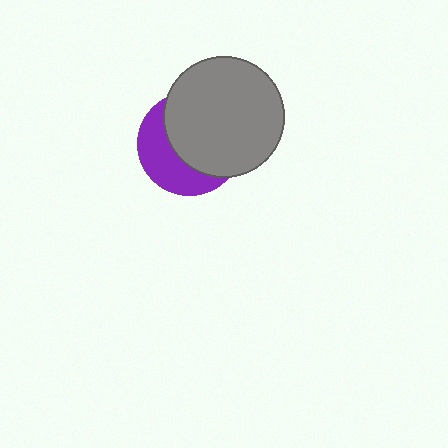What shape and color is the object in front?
The object in front is a gray circle.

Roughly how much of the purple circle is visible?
A small part of it is visible (roughly 40%).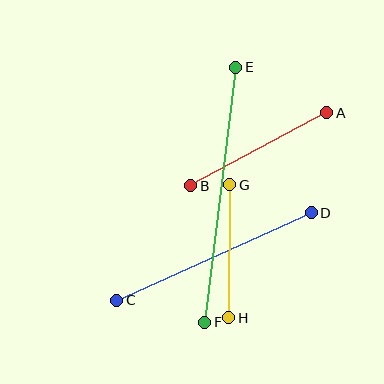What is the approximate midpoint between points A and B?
The midpoint is at approximately (259, 149) pixels.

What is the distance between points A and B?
The distance is approximately 154 pixels.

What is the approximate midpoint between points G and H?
The midpoint is at approximately (229, 251) pixels.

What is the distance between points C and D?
The distance is approximately 213 pixels.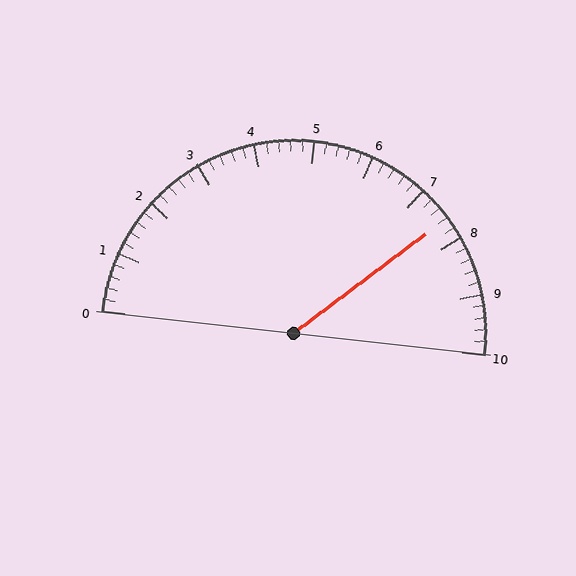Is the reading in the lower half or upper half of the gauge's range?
The reading is in the upper half of the range (0 to 10).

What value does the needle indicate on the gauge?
The needle indicates approximately 7.6.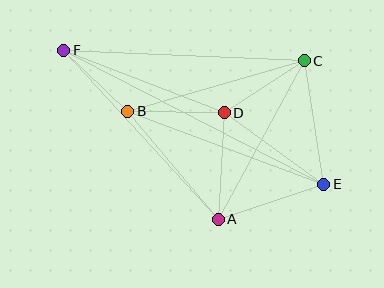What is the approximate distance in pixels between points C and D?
The distance between C and D is approximately 95 pixels.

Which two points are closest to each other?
Points B and F are closest to each other.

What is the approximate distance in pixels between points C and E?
The distance between C and E is approximately 125 pixels.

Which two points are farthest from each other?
Points E and F are farthest from each other.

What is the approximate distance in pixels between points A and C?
The distance between A and C is approximately 180 pixels.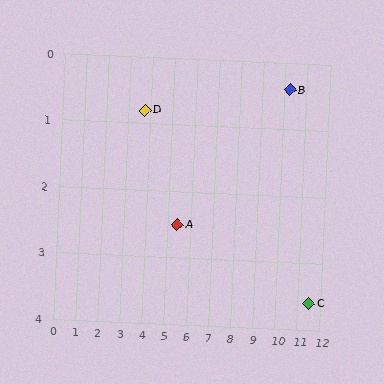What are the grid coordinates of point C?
Point C is at approximately (11.5, 3.6).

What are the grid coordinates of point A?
Point A is at approximately (5.4, 2.5).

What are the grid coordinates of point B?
Point B is at approximately (10.2, 0.4).